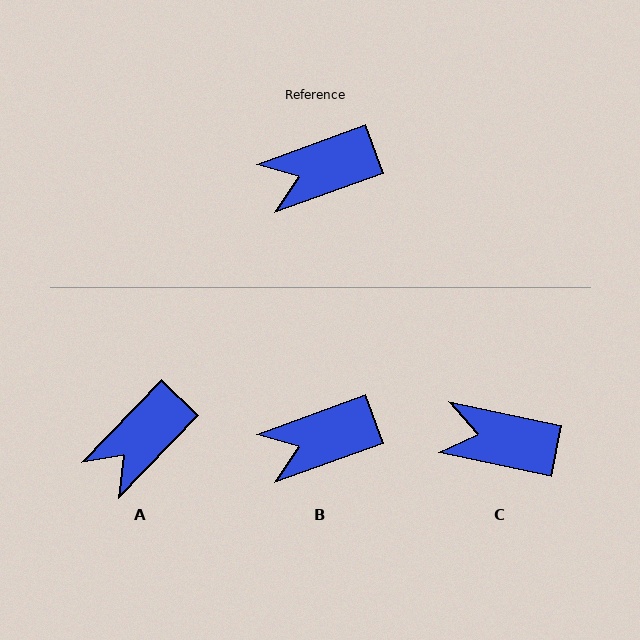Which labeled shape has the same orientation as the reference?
B.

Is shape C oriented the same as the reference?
No, it is off by about 32 degrees.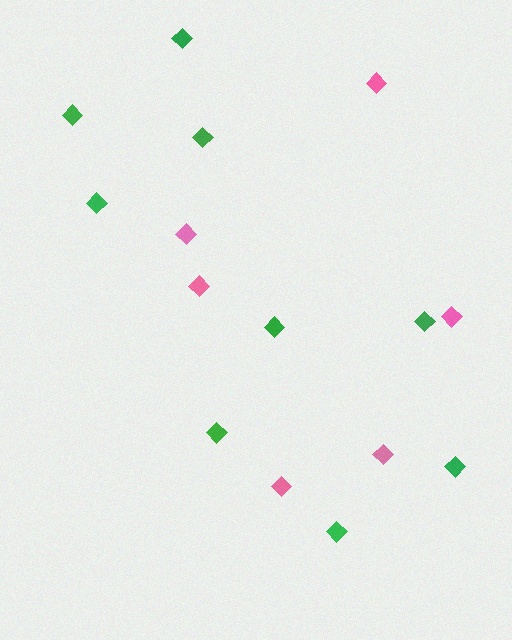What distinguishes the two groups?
There are 2 groups: one group of pink diamonds (6) and one group of green diamonds (9).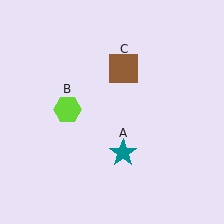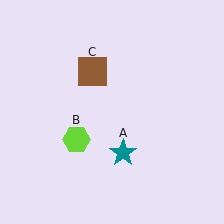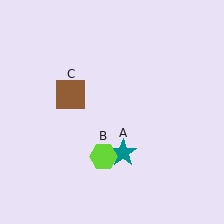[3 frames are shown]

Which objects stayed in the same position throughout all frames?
Teal star (object A) remained stationary.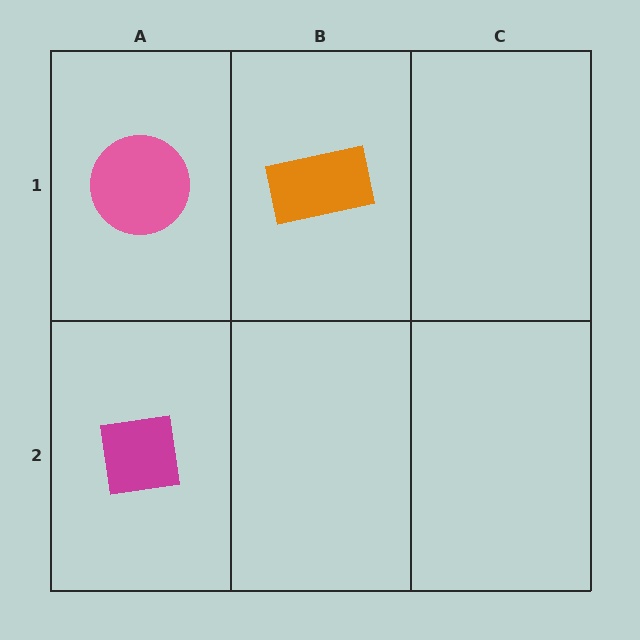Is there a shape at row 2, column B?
No, that cell is empty.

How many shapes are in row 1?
2 shapes.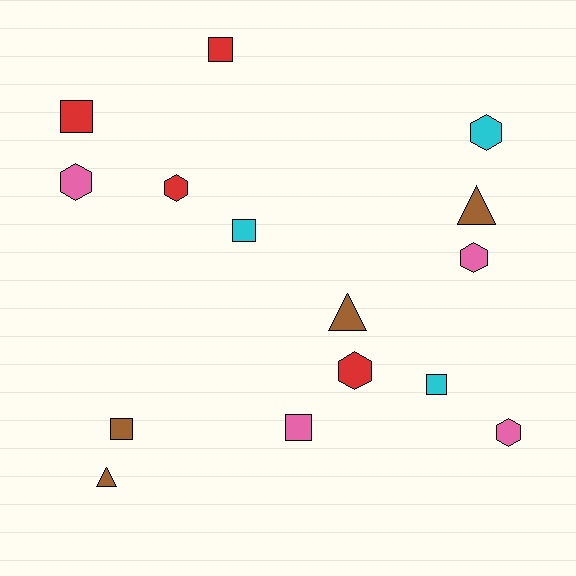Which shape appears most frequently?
Hexagon, with 6 objects.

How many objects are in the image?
There are 15 objects.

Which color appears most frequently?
Brown, with 4 objects.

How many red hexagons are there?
There are 2 red hexagons.